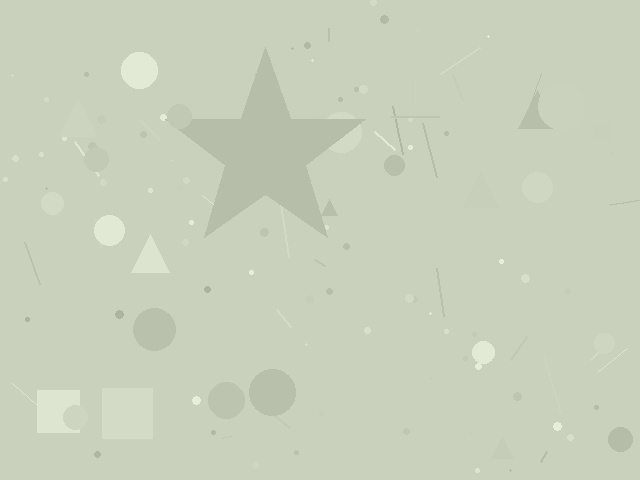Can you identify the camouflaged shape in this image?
The camouflaged shape is a star.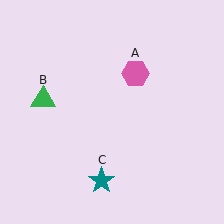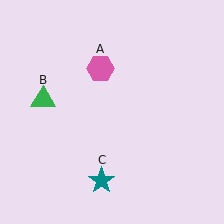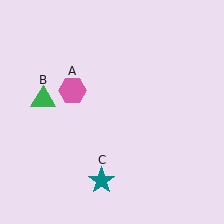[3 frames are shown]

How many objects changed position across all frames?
1 object changed position: pink hexagon (object A).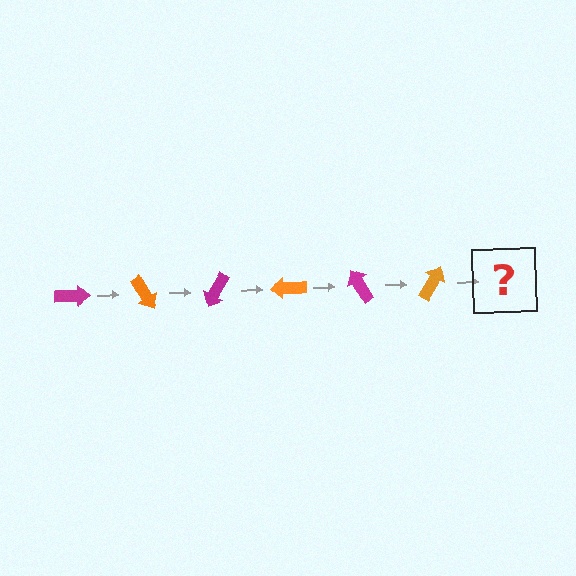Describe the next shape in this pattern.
It should be a magenta arrow, rotated 360 degrees from the start.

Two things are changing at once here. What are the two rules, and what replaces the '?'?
The two rules are that it rotates 60 degrees each step and the color cycles through magenta and orange. The '?' should be a magenta arrow, rotated 360 degrees from the start.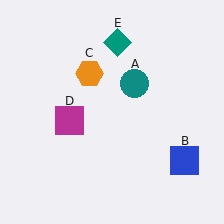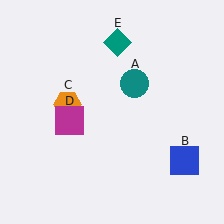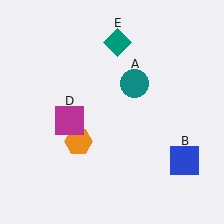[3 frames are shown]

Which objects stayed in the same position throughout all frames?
Teal circle (object A) and blue square (object B) and magenta square (object D) and teal diamond (object E) remained stationary.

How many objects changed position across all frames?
1 object changed position: orange hexagon (object C).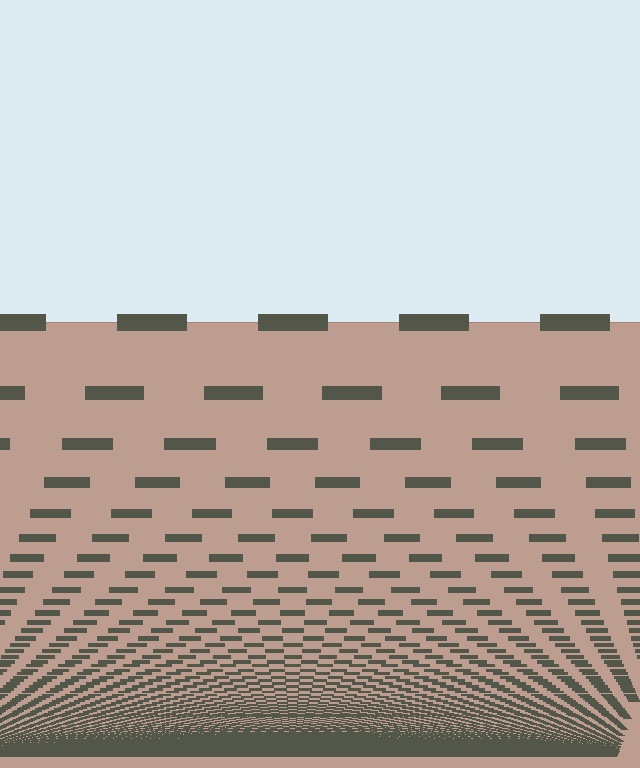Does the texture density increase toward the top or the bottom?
Density increases toward the bottom.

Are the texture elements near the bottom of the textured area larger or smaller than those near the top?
Smaller. The gradient is inverted — elements near the bottom are smaller and denser.